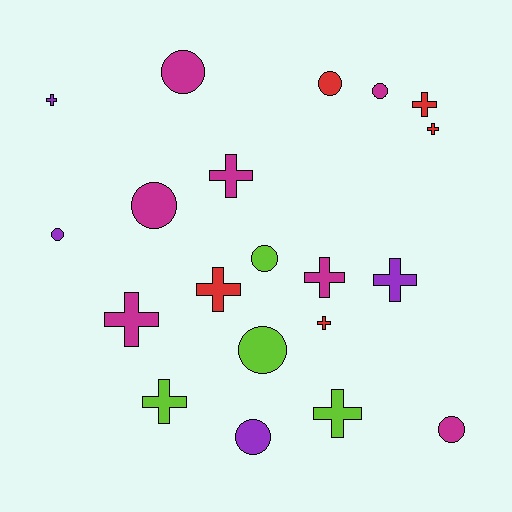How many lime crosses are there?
There are 2 lime crosses.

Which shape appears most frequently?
Cross, with 11 objects.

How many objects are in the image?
There are 20 objects.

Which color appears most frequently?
Magenta, with 7 objects.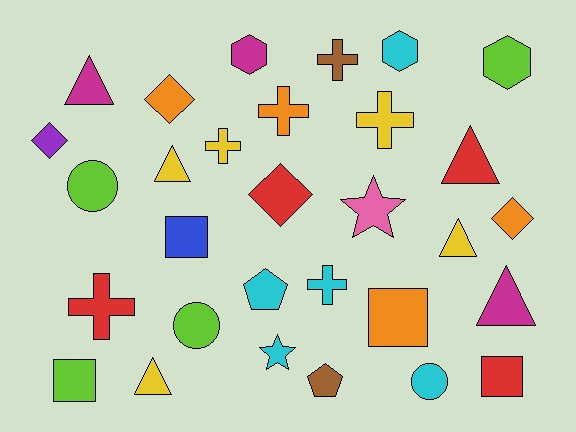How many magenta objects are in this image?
There are 3 magenta objects.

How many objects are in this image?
There are 30 objects.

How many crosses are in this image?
There are 6 crosses.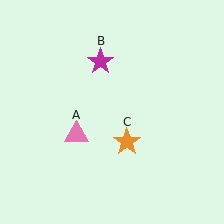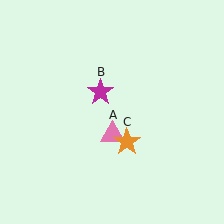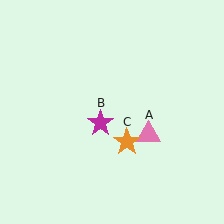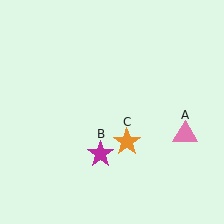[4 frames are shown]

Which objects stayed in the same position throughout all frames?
Orange star (object C) remained stationary.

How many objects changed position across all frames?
2 objects changed position: pink triangle (object A), magenta star (object B).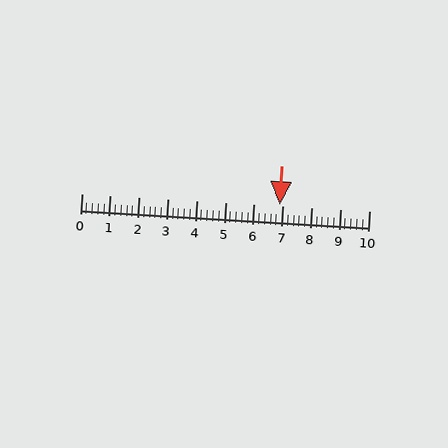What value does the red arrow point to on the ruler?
The red arrow points to approximately 6.9.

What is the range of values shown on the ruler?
The ruler shows values from 0 to 10.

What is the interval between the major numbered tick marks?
The major tick marks are spaced 1 units apart.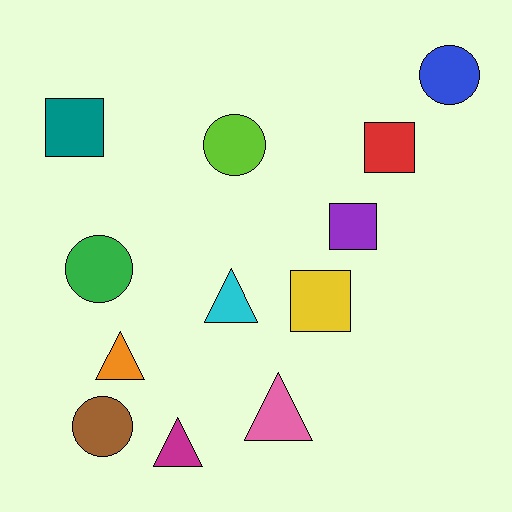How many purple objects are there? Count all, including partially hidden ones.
There is 1 purple object.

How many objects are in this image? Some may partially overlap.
There are 12 objects.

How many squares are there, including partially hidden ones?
There are 4 squares.